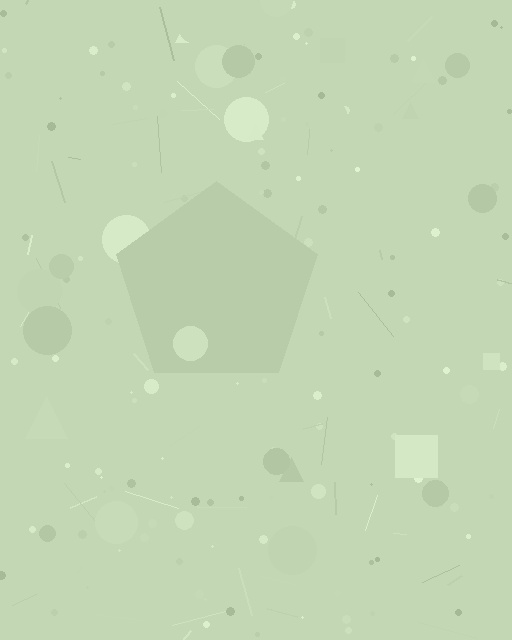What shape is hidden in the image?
A pentagon is hidden in the image.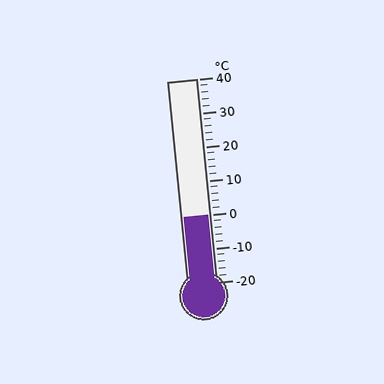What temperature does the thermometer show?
The thermometer shows approximately 0°C.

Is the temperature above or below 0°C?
The temperature is at 0°C.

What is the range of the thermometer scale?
The thermometer scale ranges from -20°C to 40°C.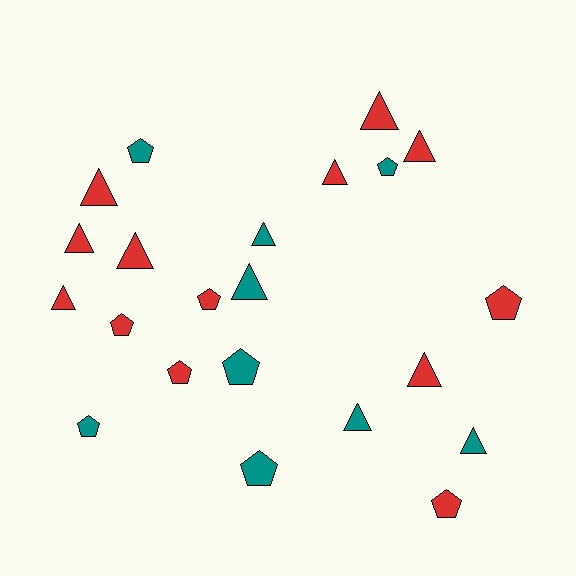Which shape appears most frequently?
Triangle, with 12 objects.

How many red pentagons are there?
There are 5 red pentagons.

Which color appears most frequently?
Red, with 13 objects.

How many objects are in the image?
There are 22 objects.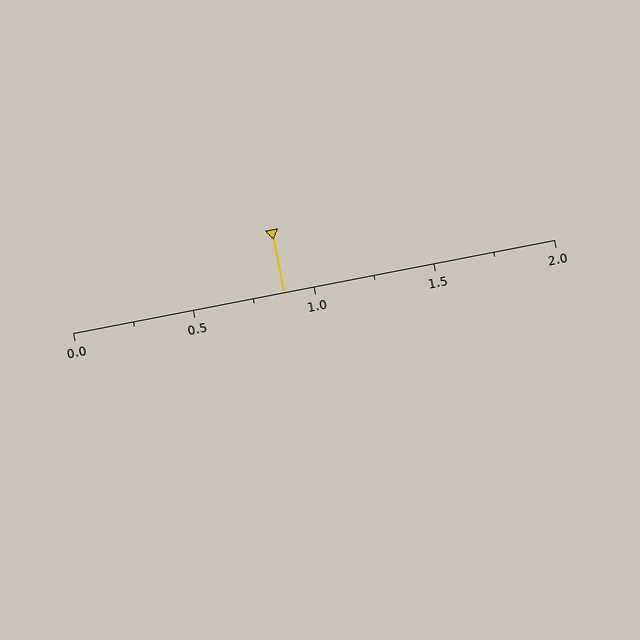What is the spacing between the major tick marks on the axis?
The major ticks are spaced 0.5 apart.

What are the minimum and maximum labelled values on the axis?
The axis runs from 0.0 to 2.0.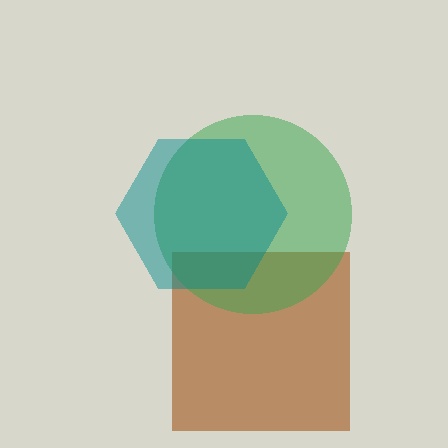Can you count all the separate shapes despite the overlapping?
Yes, there are 3 separate shapes.